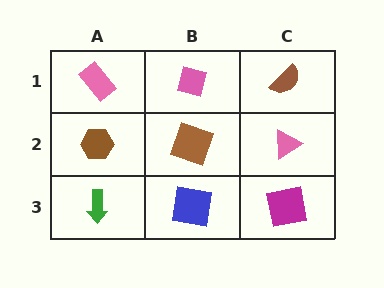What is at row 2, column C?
A pink triangle.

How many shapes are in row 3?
3 shapes.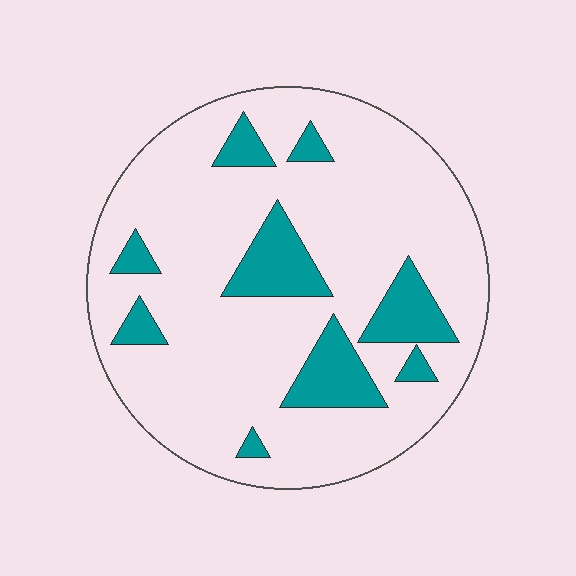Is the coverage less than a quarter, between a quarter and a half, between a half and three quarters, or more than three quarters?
Less than a quarter.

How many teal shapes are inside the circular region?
9.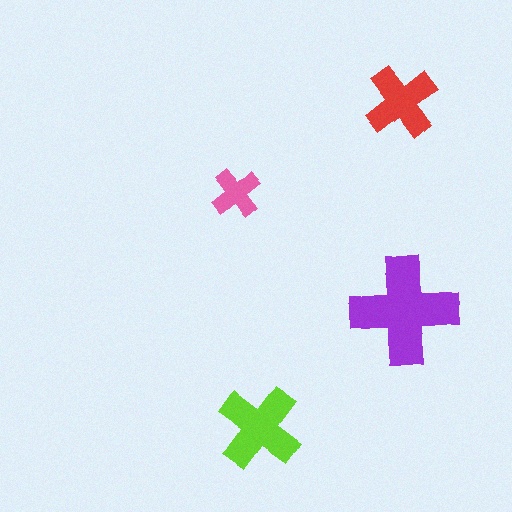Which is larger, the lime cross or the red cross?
The lime one.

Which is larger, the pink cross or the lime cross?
The lime one.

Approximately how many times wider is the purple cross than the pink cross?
About 2 times wider.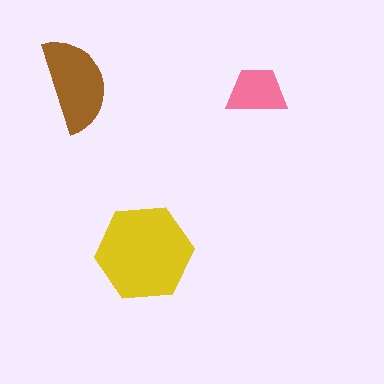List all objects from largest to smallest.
The yellow hexagon, the brown semicircle, the pink trapezoid.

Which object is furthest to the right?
The pink trapezoid is rightmost.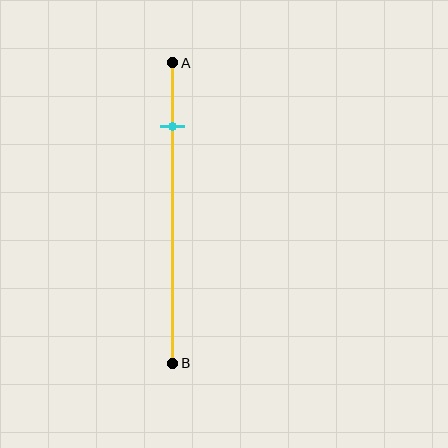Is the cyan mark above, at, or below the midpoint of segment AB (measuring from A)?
The cyan mark is above the midpoint of segment AB.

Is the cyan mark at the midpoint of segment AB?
No, the mark is at about 20% from A, not at the 50% midpoint.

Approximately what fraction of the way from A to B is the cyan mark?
The cyan mark is approximately 20% of the way from A to B.